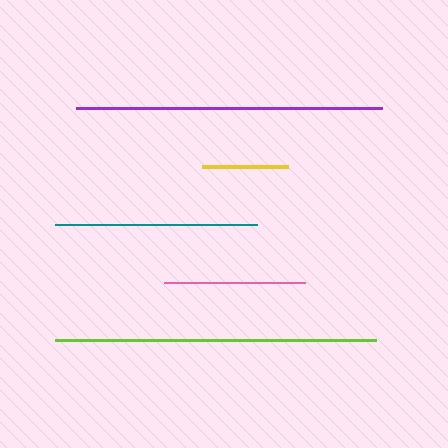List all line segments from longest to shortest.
From longest to shortest: lime, purple, teal, pink, yellow.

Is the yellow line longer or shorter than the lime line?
The lime line is longer than the yellow line.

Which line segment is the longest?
The lime line is the longest at approximately 321 pixels.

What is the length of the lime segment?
The lime segment is approximately 321 pixels long.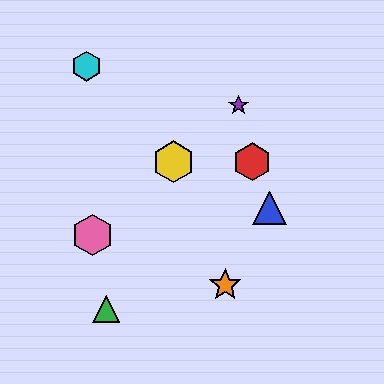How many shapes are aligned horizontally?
2 shapes (the red hexagon, the yellow hexagon) are aligned horizontally.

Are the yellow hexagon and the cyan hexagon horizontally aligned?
No, the yellow hexagon is at y≈162 and the cyan hexagon is at y≈66.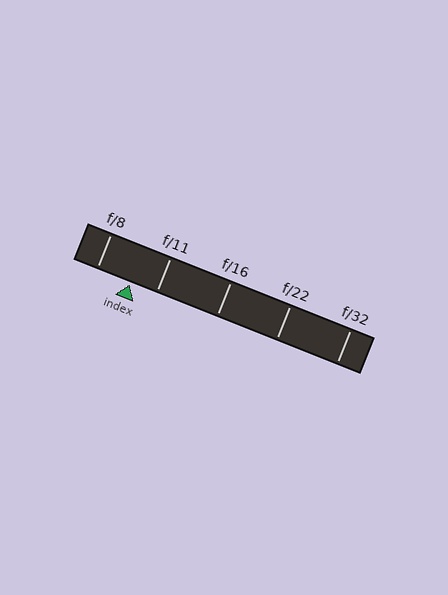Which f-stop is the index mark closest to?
The index mark is closest to f/11.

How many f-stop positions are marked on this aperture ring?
There are 5 f-stop positions marked.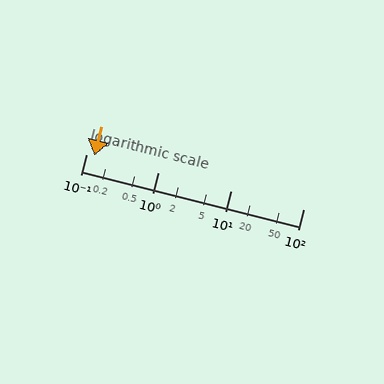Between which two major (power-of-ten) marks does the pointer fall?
The pointer is between 0.1 and 1.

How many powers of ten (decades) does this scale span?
The scale spans 3 decades, from 0.1 to 100.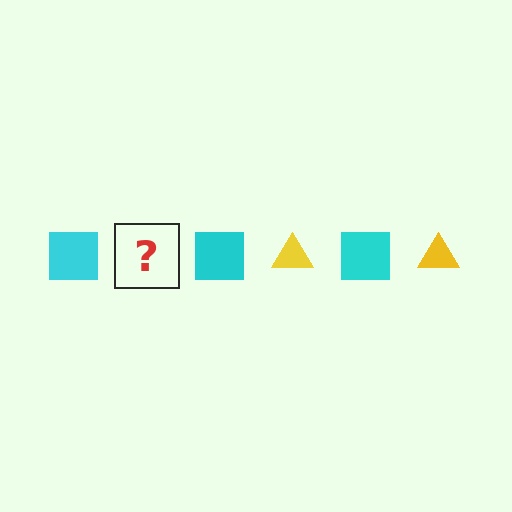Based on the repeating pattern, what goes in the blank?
The blank should be a yellow triangle.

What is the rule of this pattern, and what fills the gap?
The rule is that the pattern alternates between cyan square and yellow triangle. The gap should be filled with a yellow triangle.